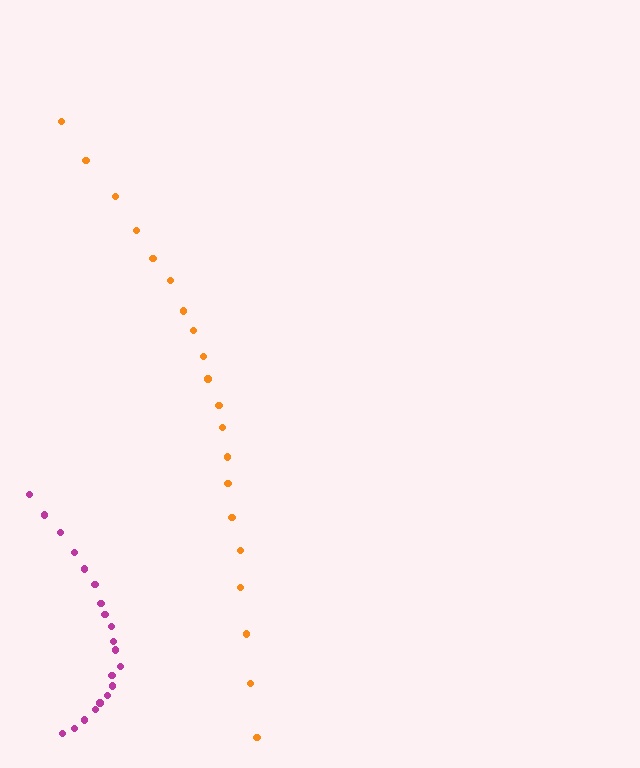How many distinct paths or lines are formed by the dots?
There are 2 distinct paths.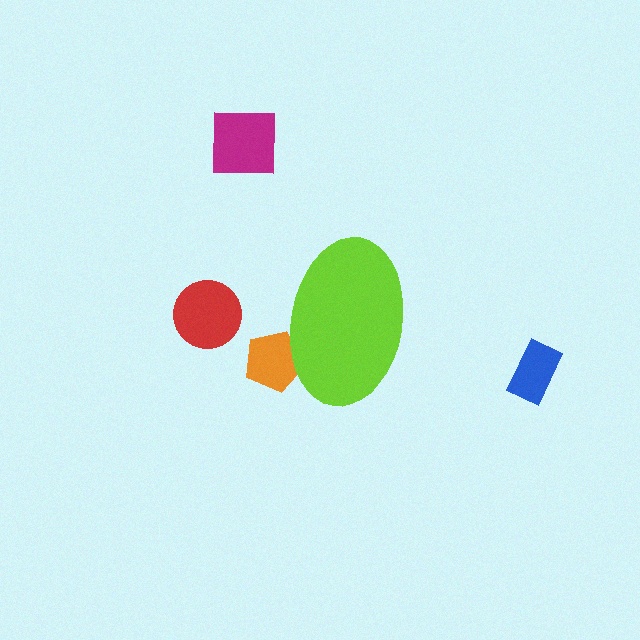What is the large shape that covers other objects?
A lime ellipse.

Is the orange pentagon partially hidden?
Yes, the orange pentagon is partially hidden behind the lime ellipse.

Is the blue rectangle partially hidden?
No, the blue rectangle is fully visible.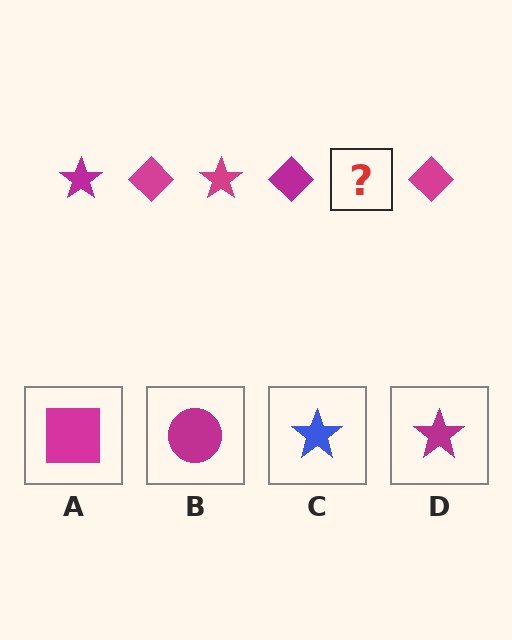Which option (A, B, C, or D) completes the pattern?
D.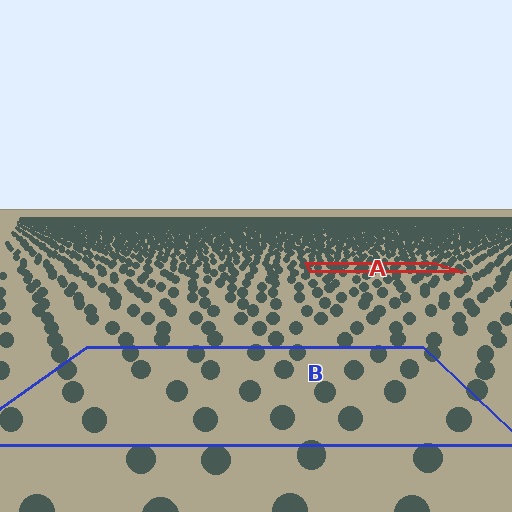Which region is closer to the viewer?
Region B is closer. The texture elements there are larger and more spread out.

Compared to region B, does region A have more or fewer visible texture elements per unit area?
Region A has more texture elements per unit area — they are packed more densely because it is farther away.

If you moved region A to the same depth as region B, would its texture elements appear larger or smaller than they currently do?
They would appear larger. At a closer depth, the same texture elements are projected at a bigger on-screen size.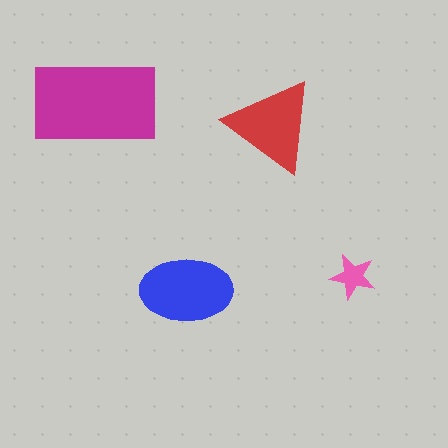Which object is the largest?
The magenta rectangle.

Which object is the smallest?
The pink star.